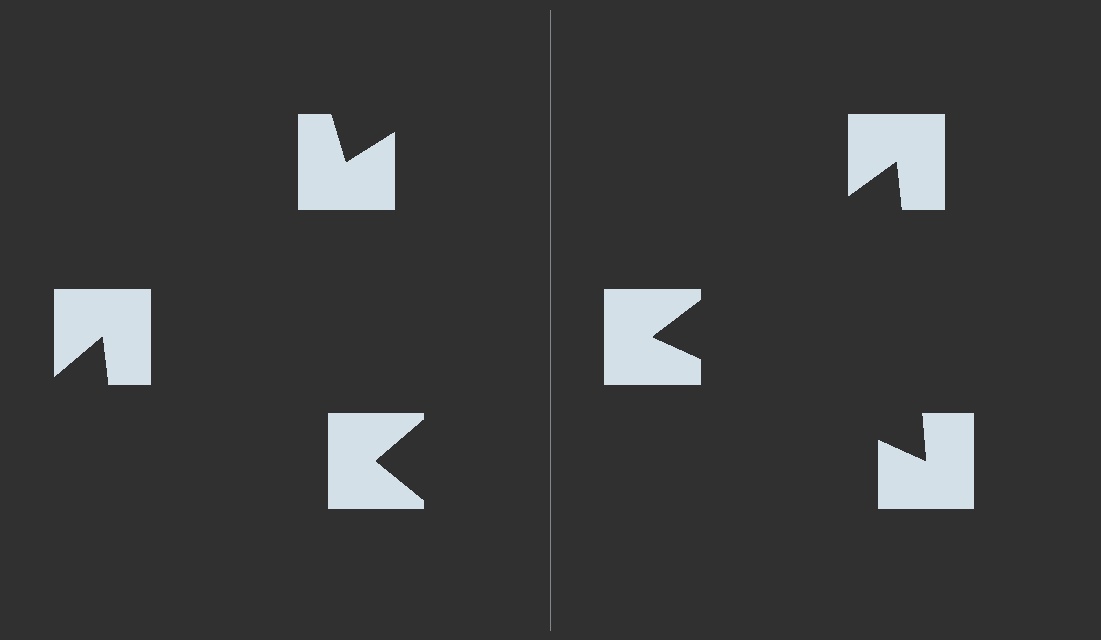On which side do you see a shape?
An illusory triangle appears on the right side. On the left side the wedge cuts are rotated, so no coherent shape forms.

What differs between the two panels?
The notched squares are positioned identically on both sides; only the wedge orientations differ. On the right they align to a triangle; on the left they are misaligned.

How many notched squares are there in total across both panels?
6 — 3 on each side.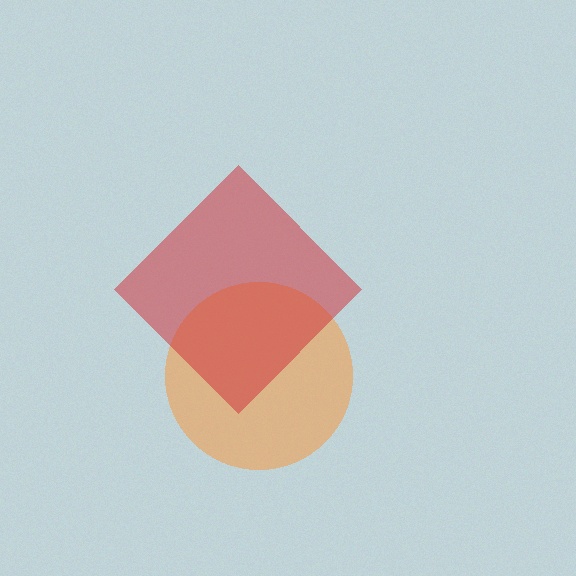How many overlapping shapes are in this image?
There are 2 overlapping shapes in the image.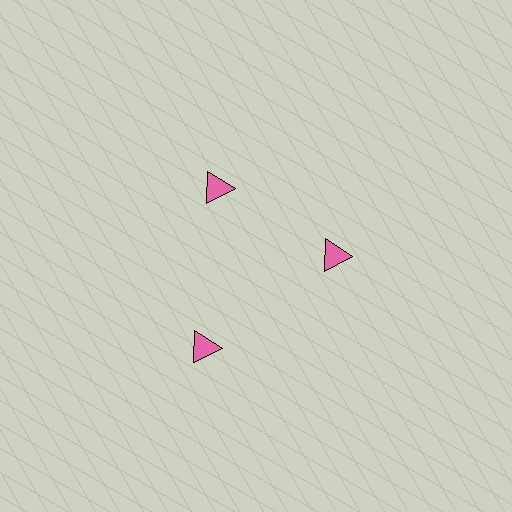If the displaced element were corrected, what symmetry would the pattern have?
It would have 3-fold rotational symmetry — the pattern would map onto itself every 120 degrees.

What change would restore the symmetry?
The symmetry would be restored by moving it inward, back onto the ring so that all 3 triangles sit at equal angles and equal distance from the center.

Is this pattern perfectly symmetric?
No. The 3 pink triangles are arranged in a ring, but one element near the 7 o'clock position is pushed outward from the center, breaking the 3-fold rotational symmetry.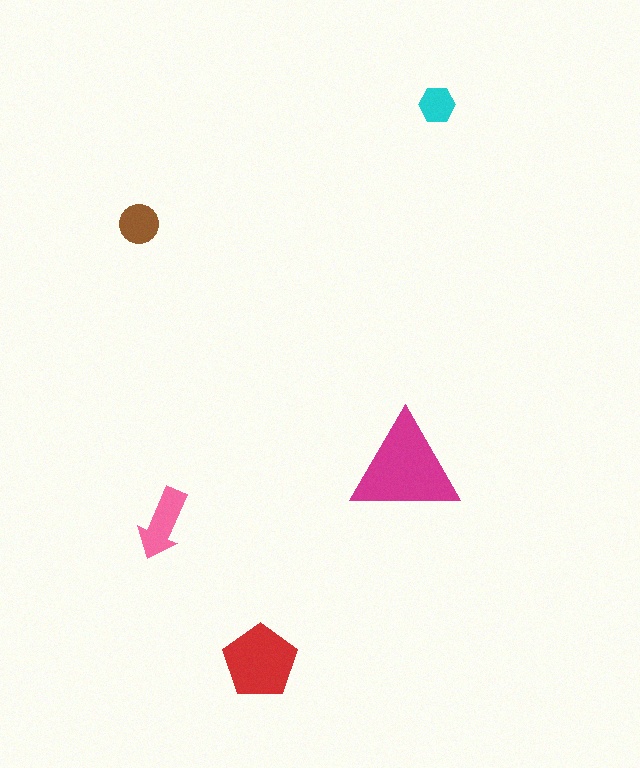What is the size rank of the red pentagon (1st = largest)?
2nd.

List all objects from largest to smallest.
The magenta triangle, the red pentagon, the pink arrow, the brown circle, the cyan hexagon.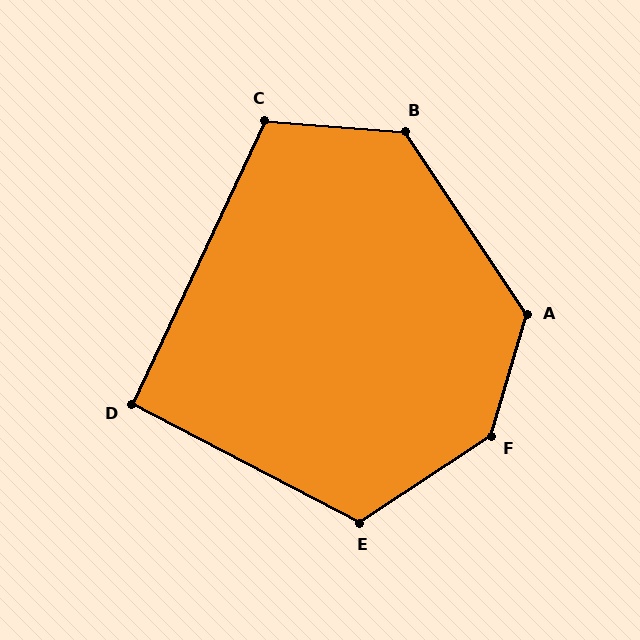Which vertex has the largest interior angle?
F, at approximately 140 degrees.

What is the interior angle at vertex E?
Approximately 119 degrees (obtuse).